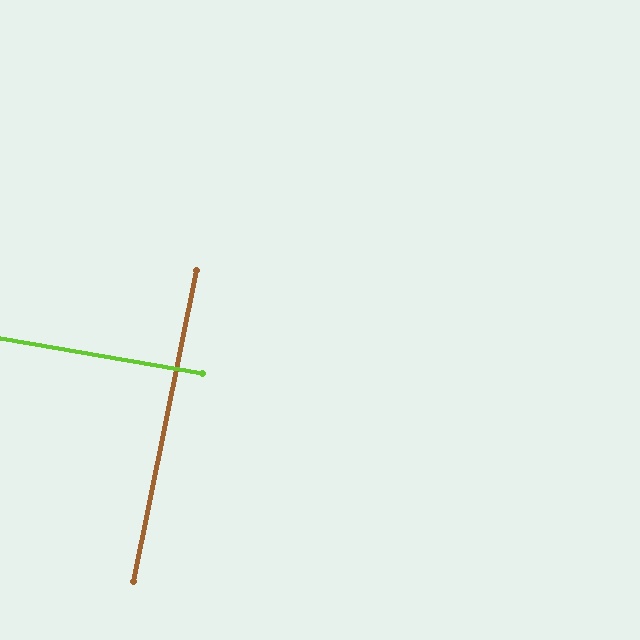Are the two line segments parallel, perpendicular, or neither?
Perpendicular — they meet at approximately 89°.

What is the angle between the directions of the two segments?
Approximately 89 degrees.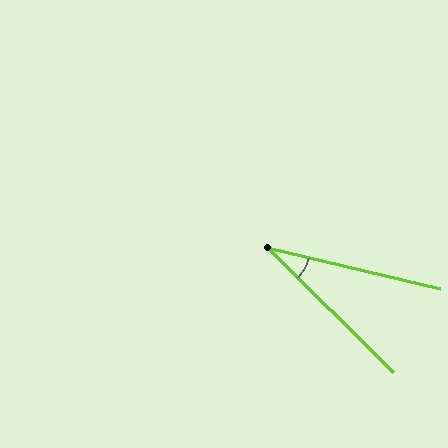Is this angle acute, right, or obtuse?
It is acute.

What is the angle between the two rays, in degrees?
Approximately 31 degrees.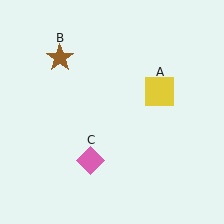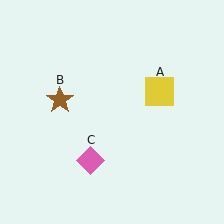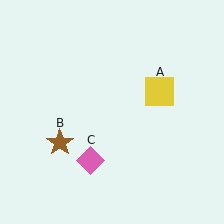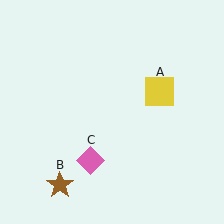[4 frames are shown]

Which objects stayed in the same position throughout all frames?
Yellow square (object A) and pink diamond (object C) remained stationary.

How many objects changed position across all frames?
1 object changed position: brown star (object B).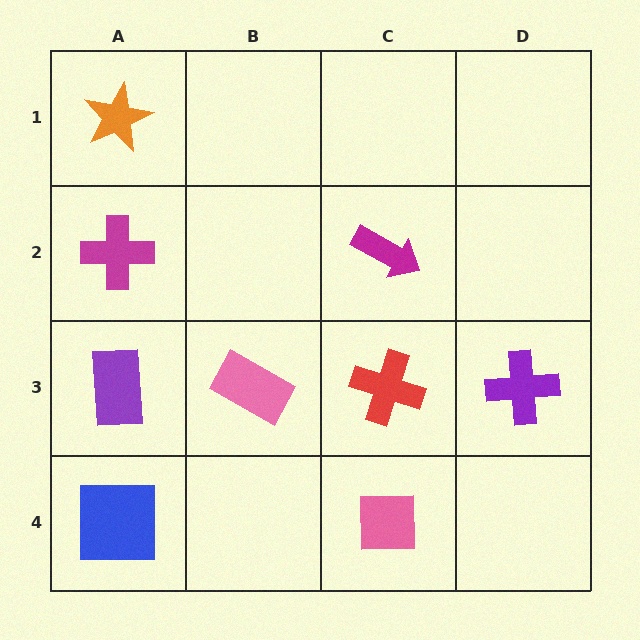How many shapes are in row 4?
2 shapes.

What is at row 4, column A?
A blue square.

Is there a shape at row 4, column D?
No, that cell is empty.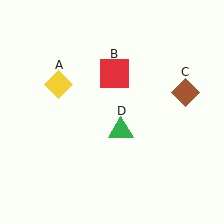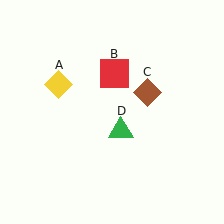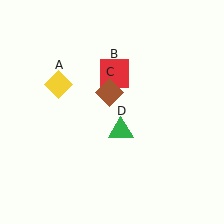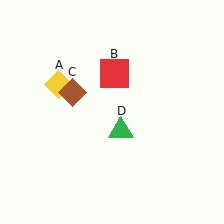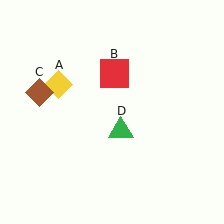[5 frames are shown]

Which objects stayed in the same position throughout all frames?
Yellow diamond (object A) and red square (object B) and green triangle (object D) remained stationary.